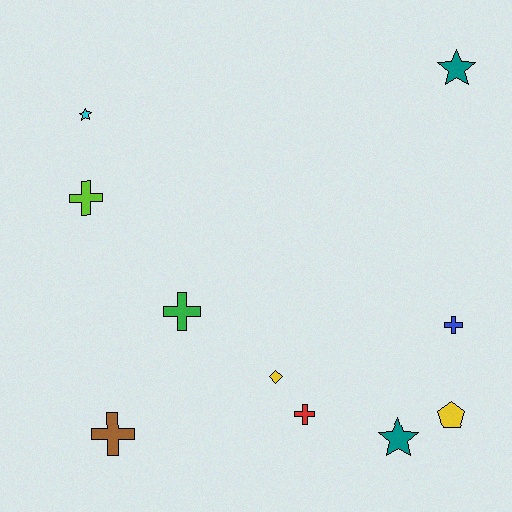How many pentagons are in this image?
There is 1 pentagon.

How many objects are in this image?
There are 10 objects.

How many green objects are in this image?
There is 1 green object.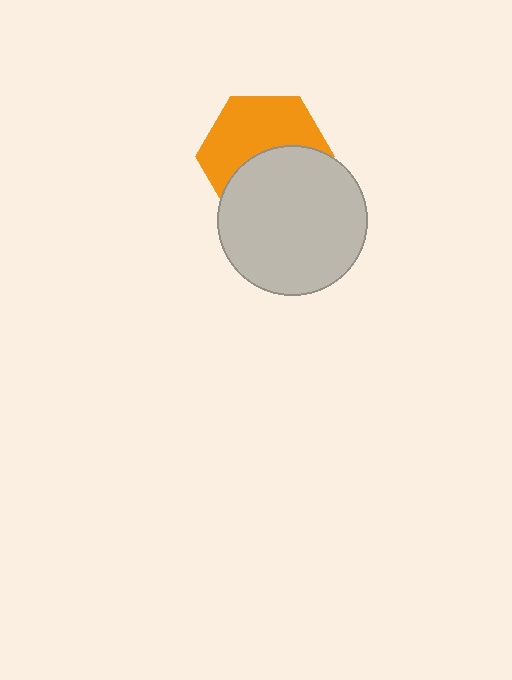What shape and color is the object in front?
The object in front is a light gray circle.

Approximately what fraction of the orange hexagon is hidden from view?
Roughly 47% of the orange hexagon is hidden behind the light gray circle.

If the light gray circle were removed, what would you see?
You would see the complete orange hexagon.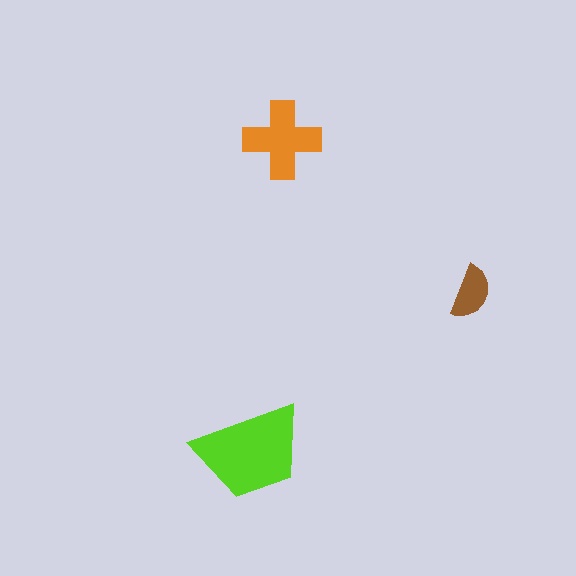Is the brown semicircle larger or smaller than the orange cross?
Smaller.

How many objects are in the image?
There are 3 objects in the image.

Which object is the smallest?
The brown semicircle.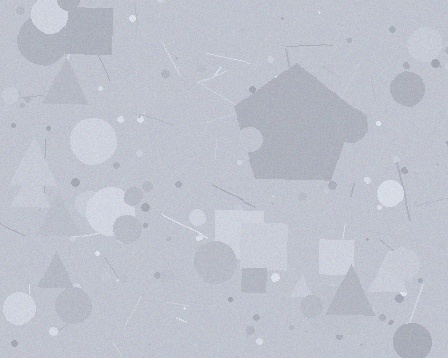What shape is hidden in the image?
A pentagon is hidden in the image.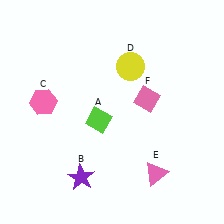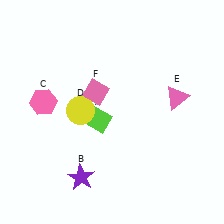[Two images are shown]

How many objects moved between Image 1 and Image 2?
3 objects moved between the two images.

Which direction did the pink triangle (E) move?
The pink triangle (E) moved up.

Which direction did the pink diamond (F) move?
The pink diamond (F) moved left.